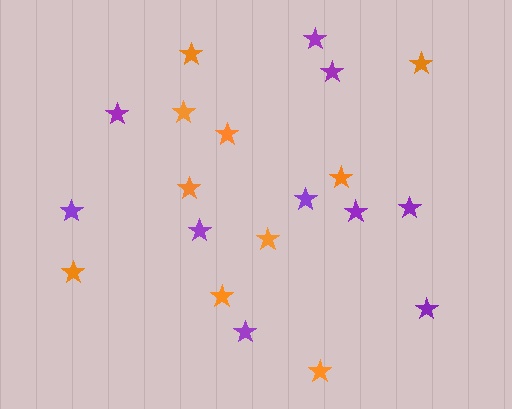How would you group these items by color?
There are 2 groups: one group of purple stars (10) and one group of orange stars (10).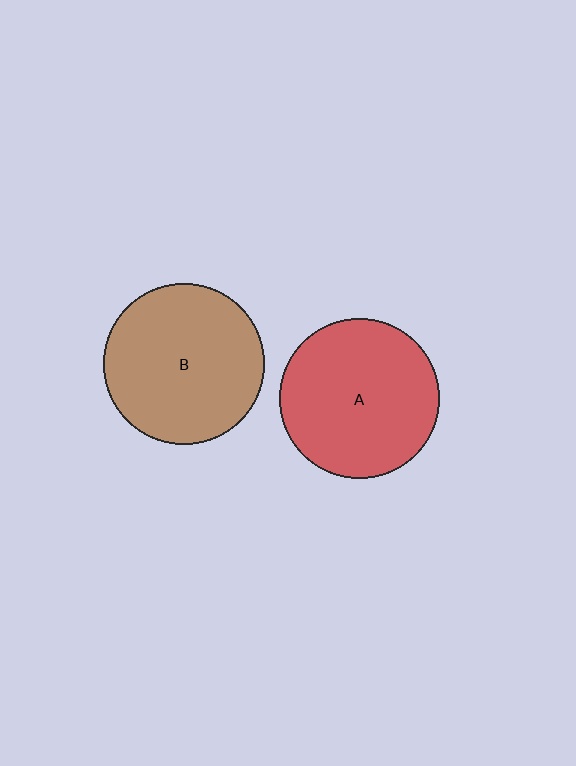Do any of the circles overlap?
No, none of the circles overlap.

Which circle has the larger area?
Circle A (red).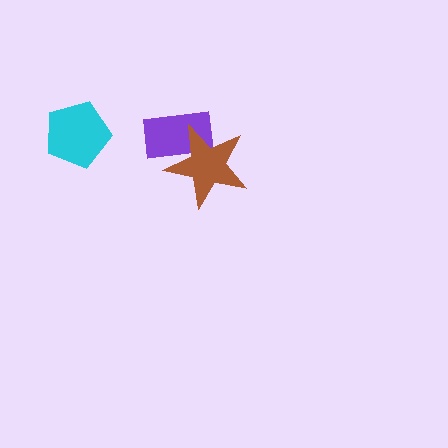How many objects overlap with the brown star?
1 object overlaps with the brown star.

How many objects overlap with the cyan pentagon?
0 objects overlap with the cyan pentagon.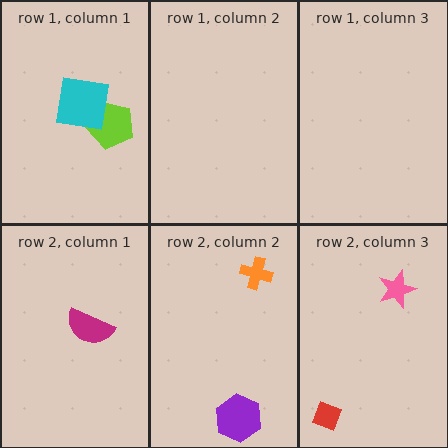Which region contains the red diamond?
The row 2, column 3 region.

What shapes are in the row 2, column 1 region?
The magenta semicircle.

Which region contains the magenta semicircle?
The row 2, column 1 region.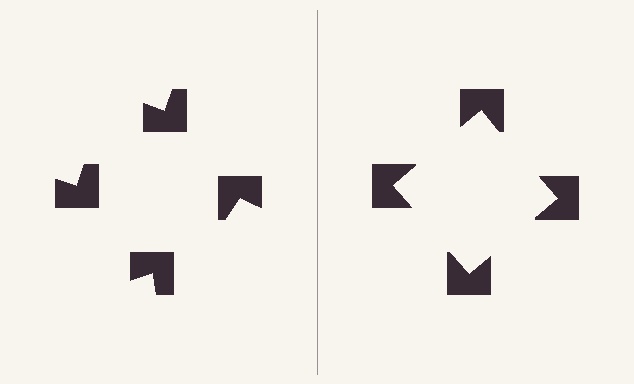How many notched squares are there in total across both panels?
8 — 4 on each side.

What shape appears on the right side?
An illusory square.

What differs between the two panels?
The notched squares are positioned identically on both sides; only the wedge orientations differ. On the right they align to a square; on the left they are misaligned.